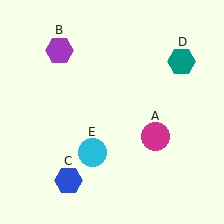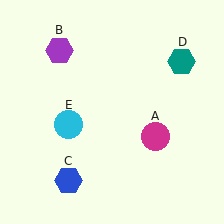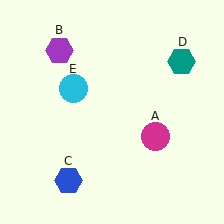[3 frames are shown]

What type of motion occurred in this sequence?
The cyan circle (object E) rotated clockwise around the center of the scene.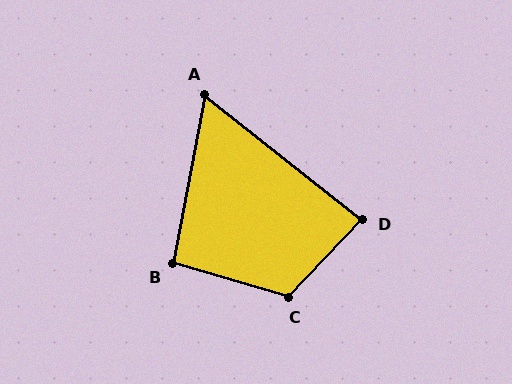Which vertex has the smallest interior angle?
A, at approximately 62 degrees.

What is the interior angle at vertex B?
Approximately 95 degrees (obtuse).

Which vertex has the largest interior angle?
C, at approximately 118 degrees.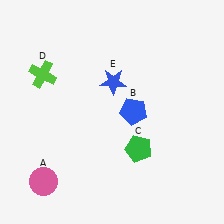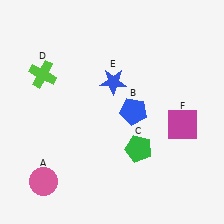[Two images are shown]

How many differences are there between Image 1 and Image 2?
There is 1 difference between the two images.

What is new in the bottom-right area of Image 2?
A magenta square (F) was added in the bottom-right area of Image 2.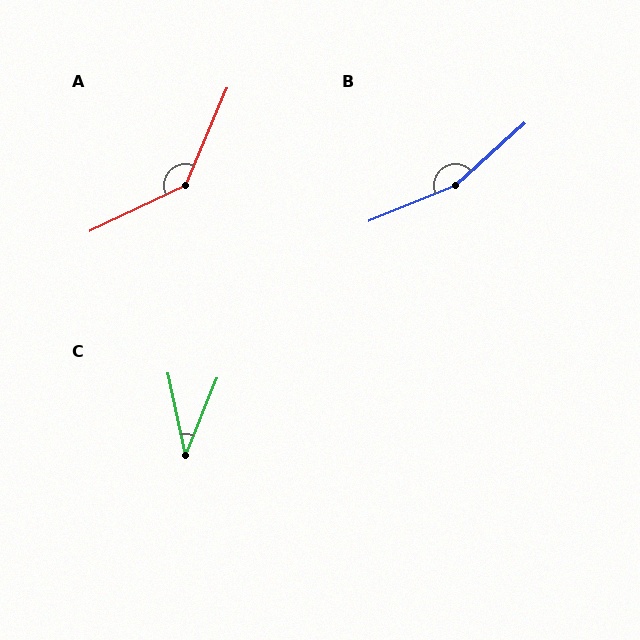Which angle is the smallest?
C, at approximately 34 degrees.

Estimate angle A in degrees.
Approximately 139 degrees.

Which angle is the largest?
B, at approximately 161 degrees.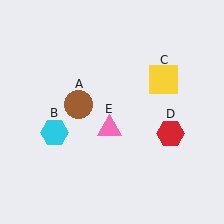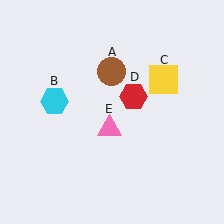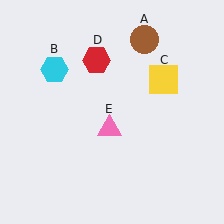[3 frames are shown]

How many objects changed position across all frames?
3 objects changed position: brown circle (object A), cyan hexagon (object B), red hexagon (object D).